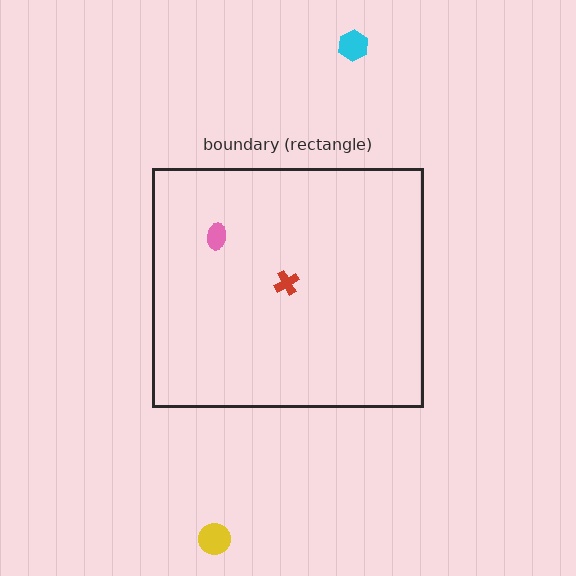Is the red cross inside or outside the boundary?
Inside.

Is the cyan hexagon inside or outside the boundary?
Outside.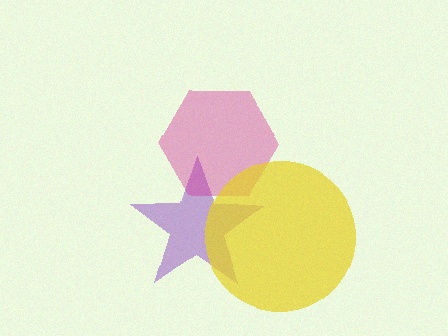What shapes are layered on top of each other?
The layered shapes are: a purple star, a magenta hexagon, a yellow circle.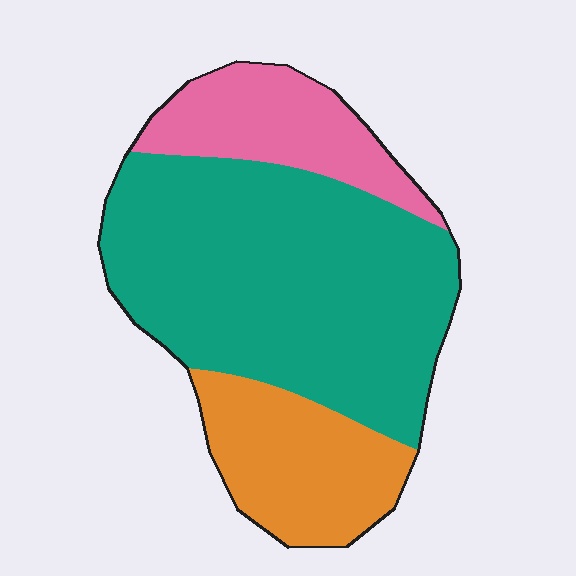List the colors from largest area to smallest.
From largest to smallest: teal, orange, pink.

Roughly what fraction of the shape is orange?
Orange takes up about one fifth (1/5) of the shape.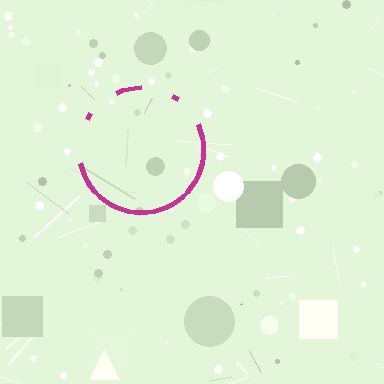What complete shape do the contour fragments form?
The contour fragments form a circle.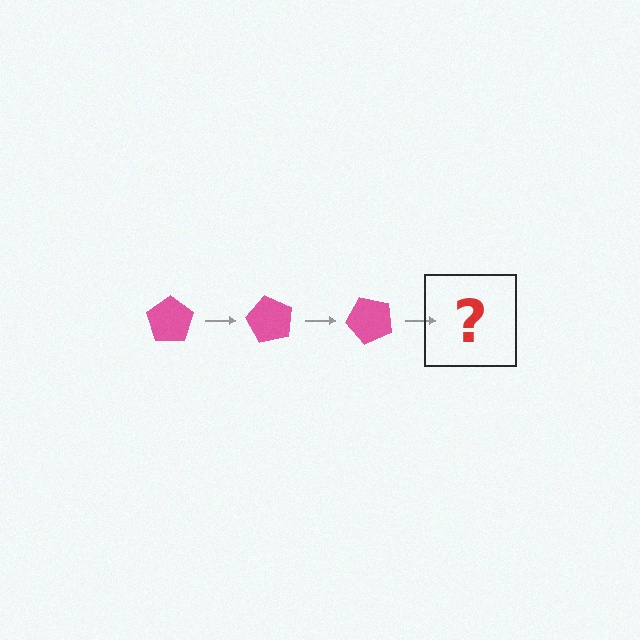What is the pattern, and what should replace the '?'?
The pattern is that the pentagon rotates 60 degrees each step. The '?' should be a pink pentagon rotated 180 degrees.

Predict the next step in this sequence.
The next step is a pink pentagon rotated 180 degrees.